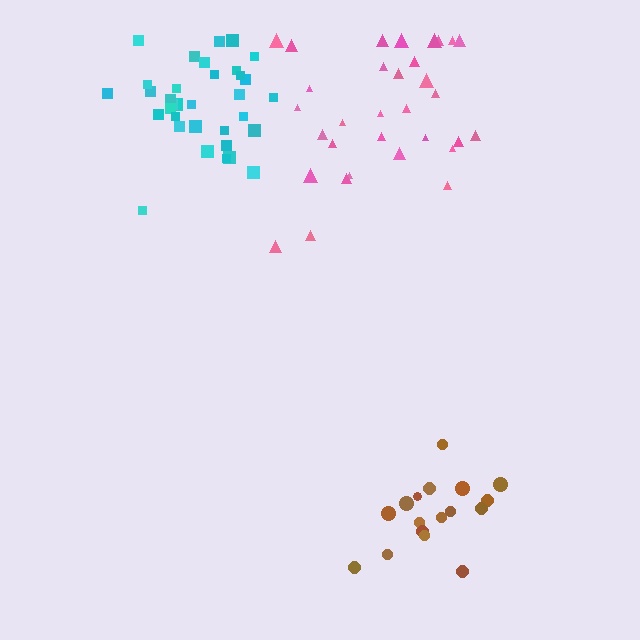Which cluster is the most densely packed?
Cyan.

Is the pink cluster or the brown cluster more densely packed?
Brown.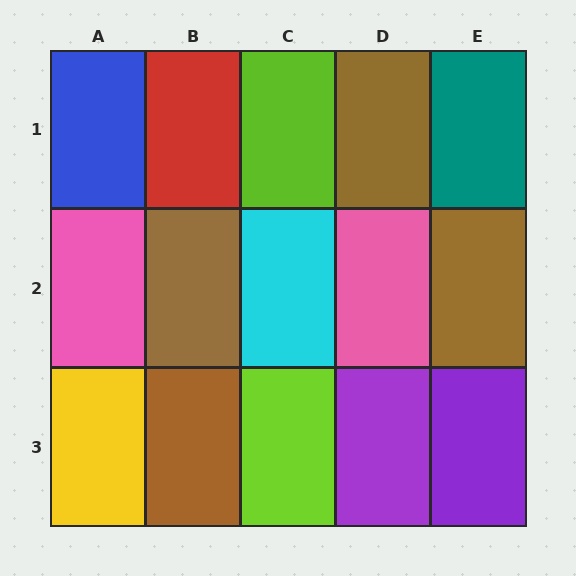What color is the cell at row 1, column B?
Red.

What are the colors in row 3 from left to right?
Yellow, brown, lime, purple, purple.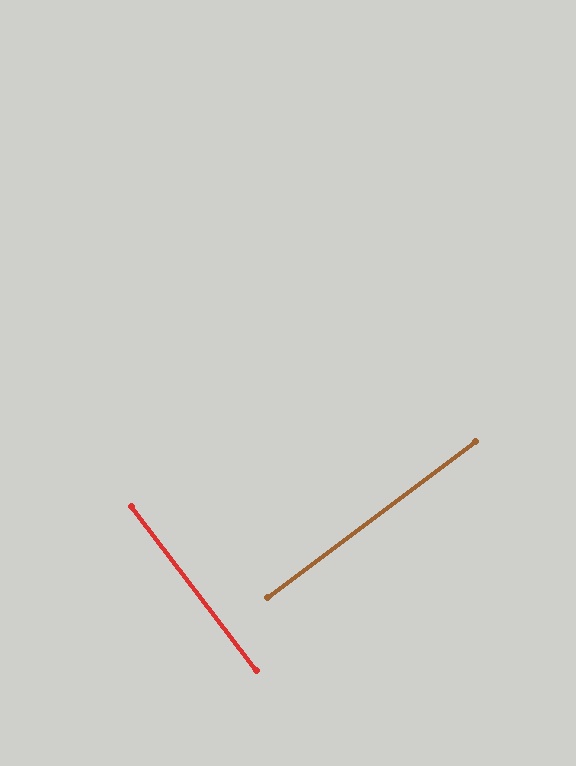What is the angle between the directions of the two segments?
Approximately 89 degrees.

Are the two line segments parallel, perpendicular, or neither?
Perpendicular — they meet at approximately 89°.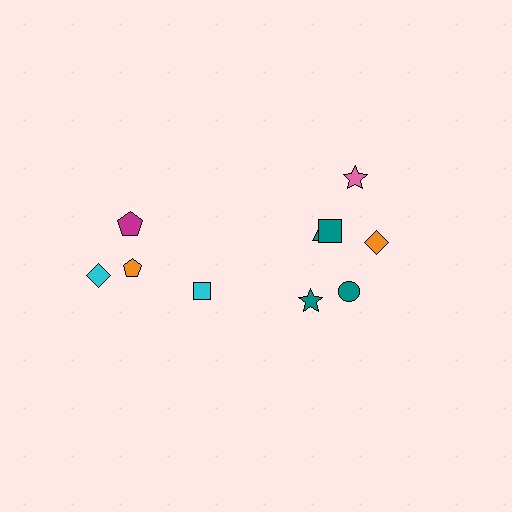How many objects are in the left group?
There are 4 objects.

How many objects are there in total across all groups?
There are 10 objects.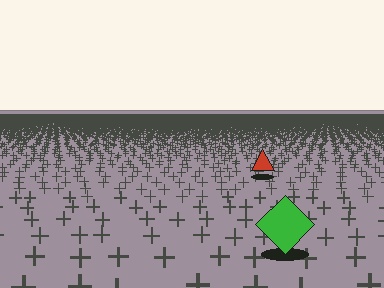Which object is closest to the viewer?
The green diamond is closest. The texture marks near it are larger and more spread out.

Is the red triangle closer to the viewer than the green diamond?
No. The green diamond is closer — you can tell from the texture gradient: the ground texture is coarser near it.